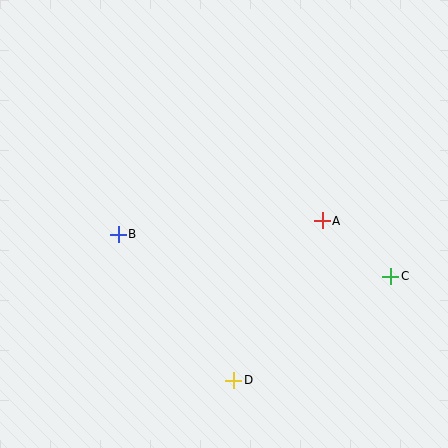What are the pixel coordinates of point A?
Point A is at (322, 221).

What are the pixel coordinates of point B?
Point B is at (118, 234).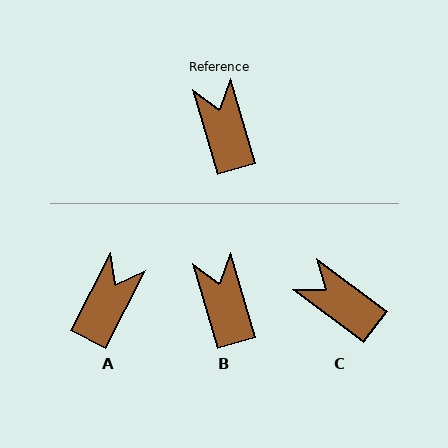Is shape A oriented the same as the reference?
No, it is off by about 43 degrees.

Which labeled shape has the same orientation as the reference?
B.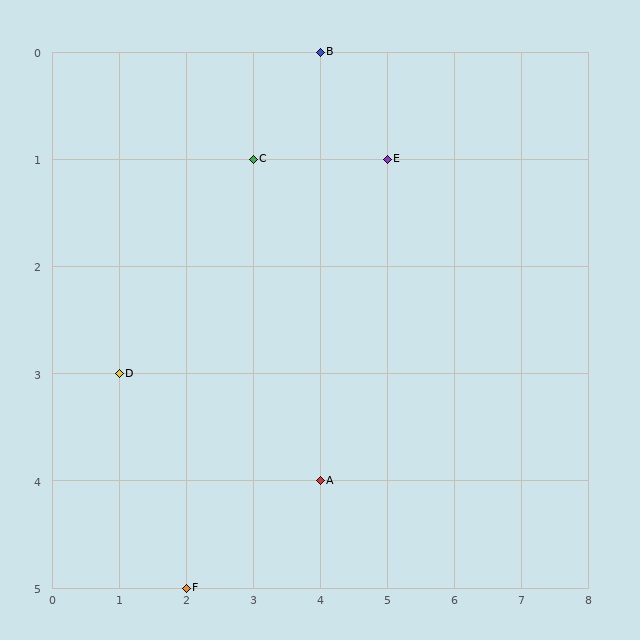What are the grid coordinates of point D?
Point D is at grid coordinates (1, 3).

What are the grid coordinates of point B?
Point B is at grid coordinates (4, 0).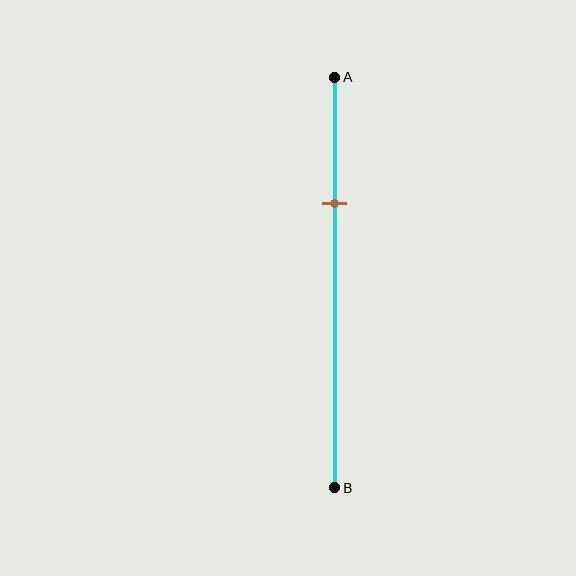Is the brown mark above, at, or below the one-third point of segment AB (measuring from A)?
The brown mark is approximately at the one-third point of segment AB.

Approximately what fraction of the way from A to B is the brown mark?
The brown mark is approximately 30% of the way from A to B.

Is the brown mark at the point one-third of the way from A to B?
Yes, the mark is approximately at the one-third point.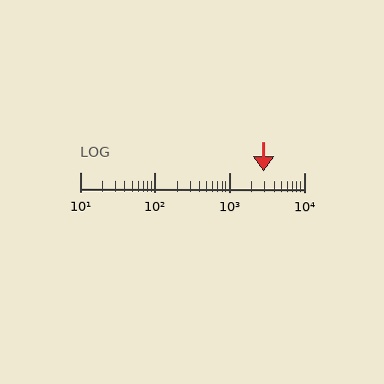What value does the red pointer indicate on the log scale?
The pointer indicates approximately 2900.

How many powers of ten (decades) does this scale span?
The scale spans 3 decades, from 10 to 10000.